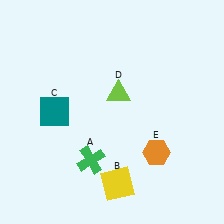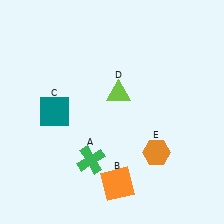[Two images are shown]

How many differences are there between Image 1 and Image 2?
There is 1 difference between the two images.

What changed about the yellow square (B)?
In Image 1, B is yellow. In Image 2, it changed to orange.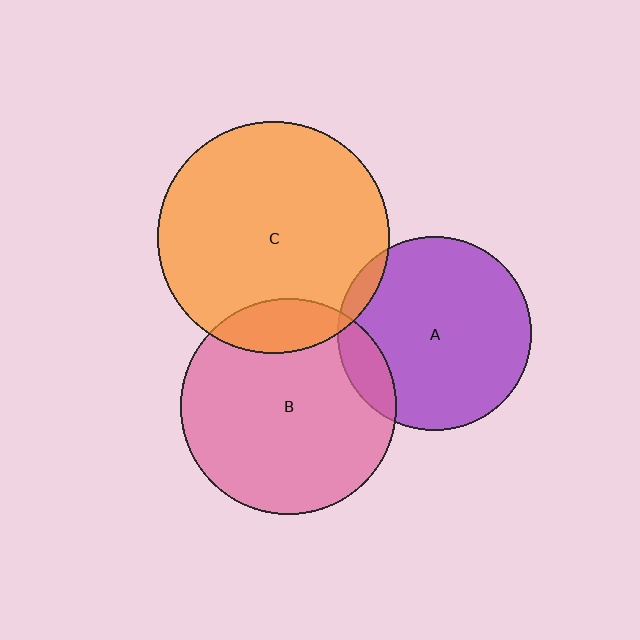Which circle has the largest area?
Circle C (orange).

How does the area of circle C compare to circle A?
Approximately 1.4 times.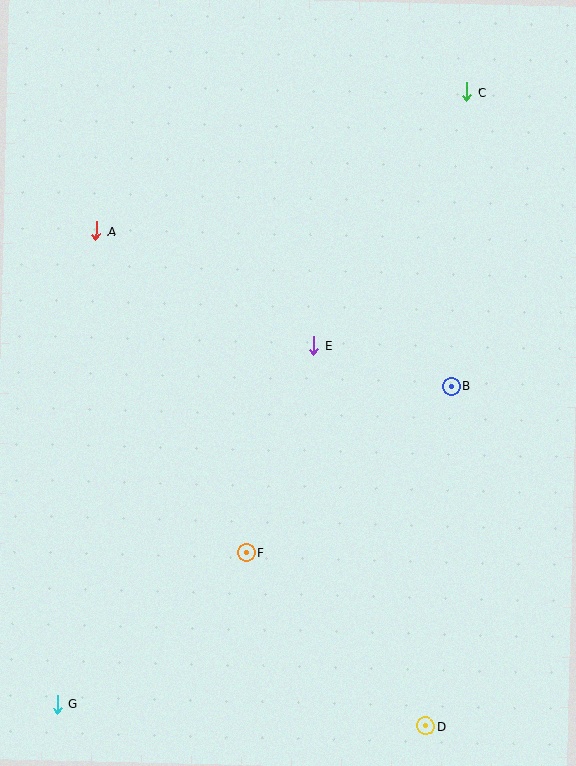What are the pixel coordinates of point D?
Point D is at (426, 726).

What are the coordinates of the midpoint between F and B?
The midpoint between F and B is at (349, 470).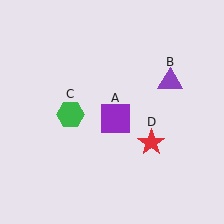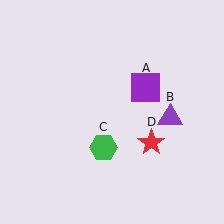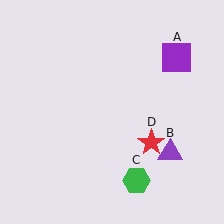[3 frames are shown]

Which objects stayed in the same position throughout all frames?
Red star (object D) remained stationary.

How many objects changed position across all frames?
3 objects changed position: purple square (object A), purple triangle (object B), green hexagon (object C).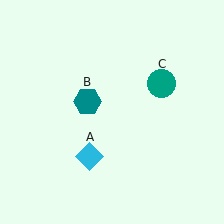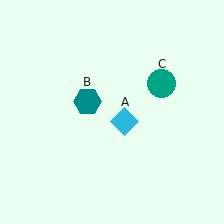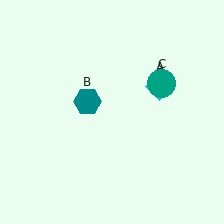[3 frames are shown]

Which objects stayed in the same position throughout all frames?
Teal hexagon (object B) and teal circle (object C) remained stationary.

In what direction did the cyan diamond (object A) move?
The cyan diamond (object A) moved up and to the right.